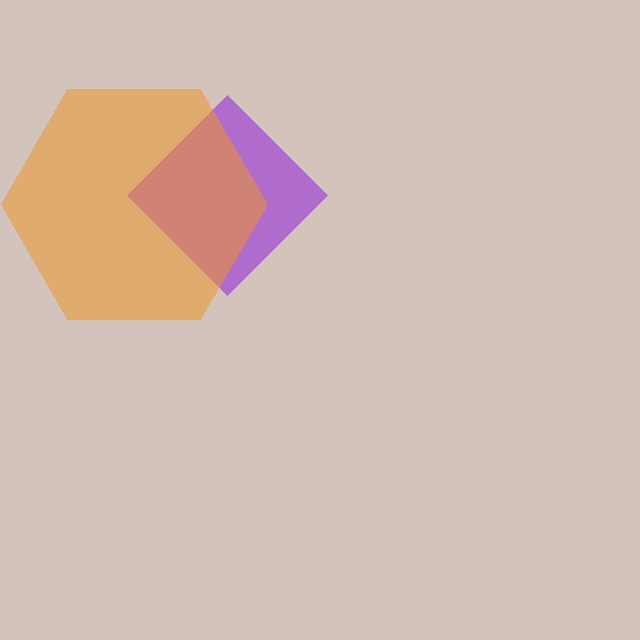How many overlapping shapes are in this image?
There are 2 overlapping shapes in the image.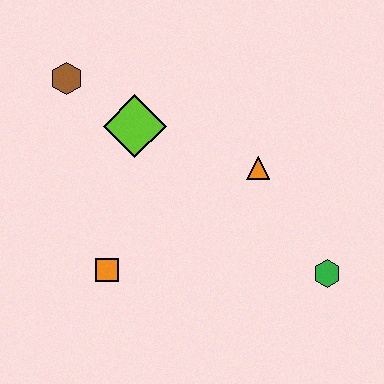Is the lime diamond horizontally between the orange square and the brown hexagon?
No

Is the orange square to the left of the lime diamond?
Yes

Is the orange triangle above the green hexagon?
Yes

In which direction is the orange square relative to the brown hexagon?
The orange square is below the brown hexagon.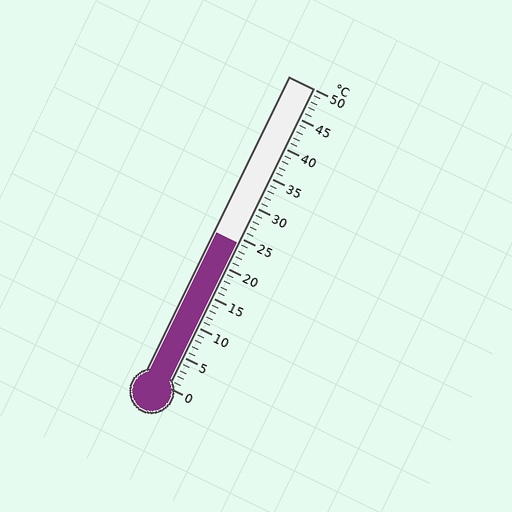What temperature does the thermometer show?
The thermometer shows approximately 24°C.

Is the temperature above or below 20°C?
The temperature is above 20°C.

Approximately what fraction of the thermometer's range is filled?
The thermometer is filled to approximately 50% of its range.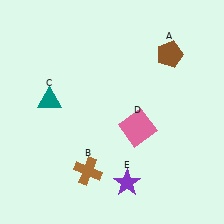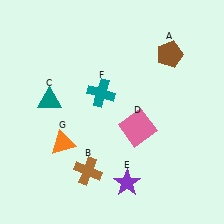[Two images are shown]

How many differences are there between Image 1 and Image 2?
There are 2 differences between the two images.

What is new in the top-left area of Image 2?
A teal cross (F) was added in the top-left area of Image 2.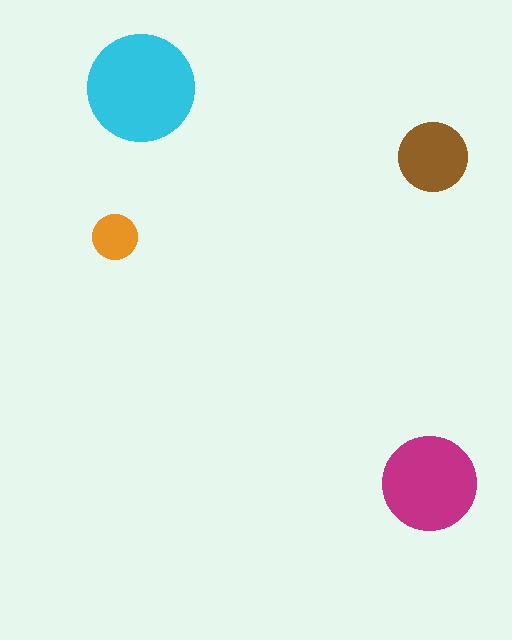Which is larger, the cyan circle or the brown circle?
The cyan one.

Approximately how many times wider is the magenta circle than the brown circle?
About 1.5 times wider.